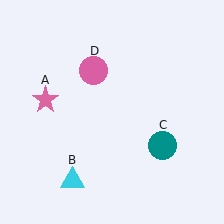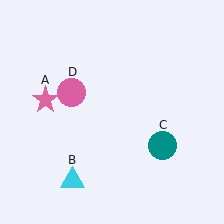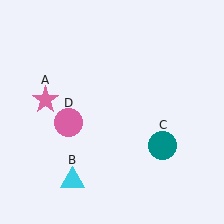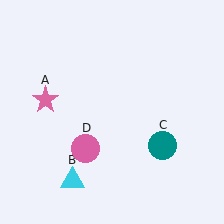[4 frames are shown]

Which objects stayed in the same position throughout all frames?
Pink star (object A) and cyan triangle (object B) and teal circle (object C) remained stationary.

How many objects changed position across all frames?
1 object changed position: pink circle (object D).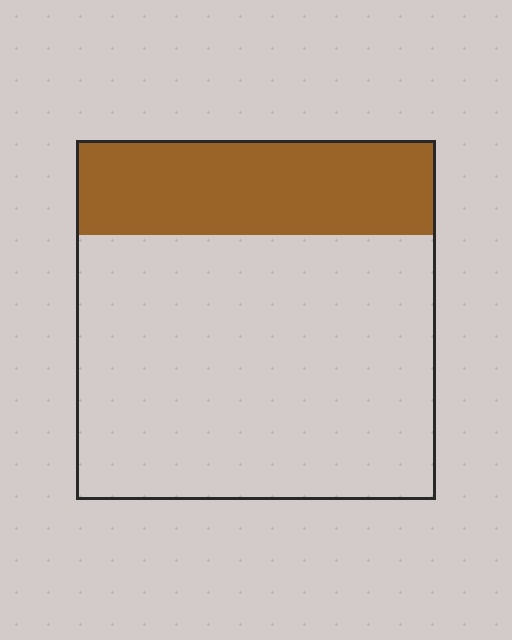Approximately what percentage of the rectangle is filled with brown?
Approximately 25%.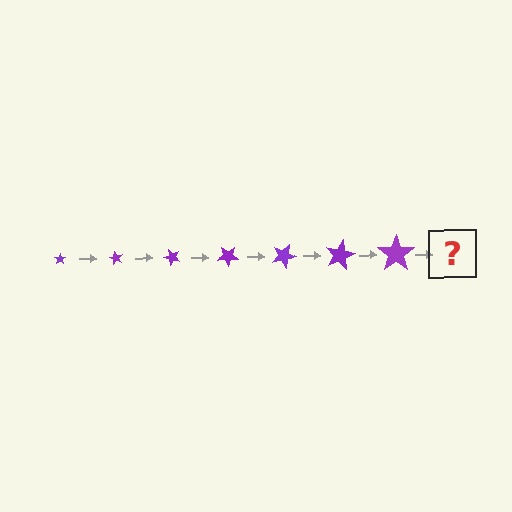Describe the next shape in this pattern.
It should be a star, larger than the previous one and rotated 420 degrees from the start.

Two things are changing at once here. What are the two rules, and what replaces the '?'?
The two rules are that the star grows larger each step and it rotates 60 degrees each step. The '?' should be a star, larger than the previous one and rotated 420 degrees from the start.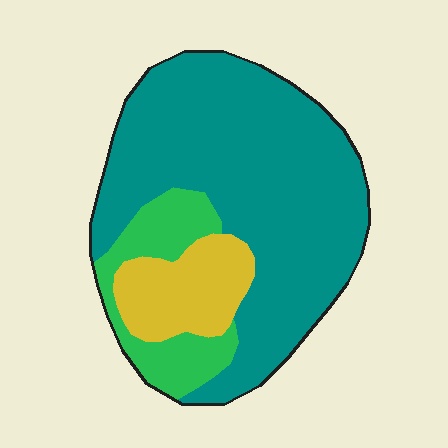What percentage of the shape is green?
Green covers about 15% of the shape.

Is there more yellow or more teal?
Teal.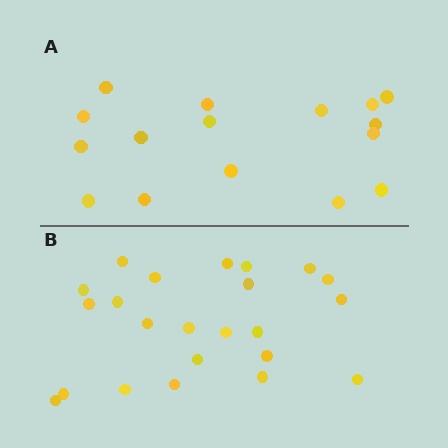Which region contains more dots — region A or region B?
Region B (the bottom region) has more dots.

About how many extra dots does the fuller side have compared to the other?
Region B has roughly 8 or so more dots than region A.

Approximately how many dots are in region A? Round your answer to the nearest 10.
About 20 dots. (The exact count is 16, which rounds to 20.)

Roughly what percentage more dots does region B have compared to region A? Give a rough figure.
About 45% more.